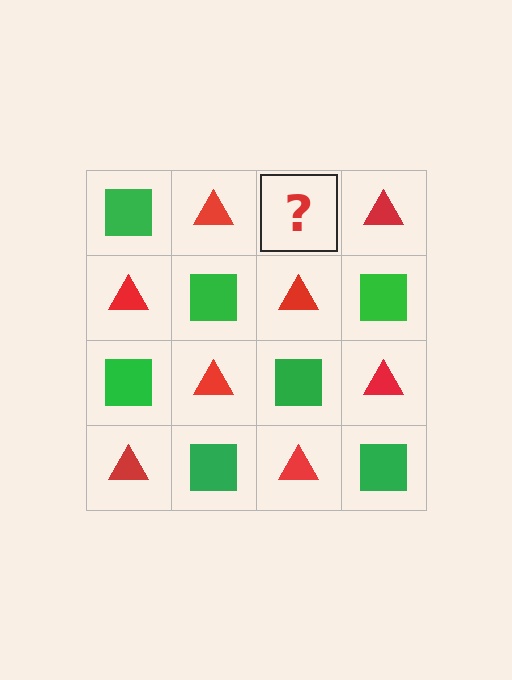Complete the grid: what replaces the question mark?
The question mark should be replaced with a green square.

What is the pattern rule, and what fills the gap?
The rule is that it alternates green square and red triangle in a checkerboard pattern. The gap should be filled with a green square.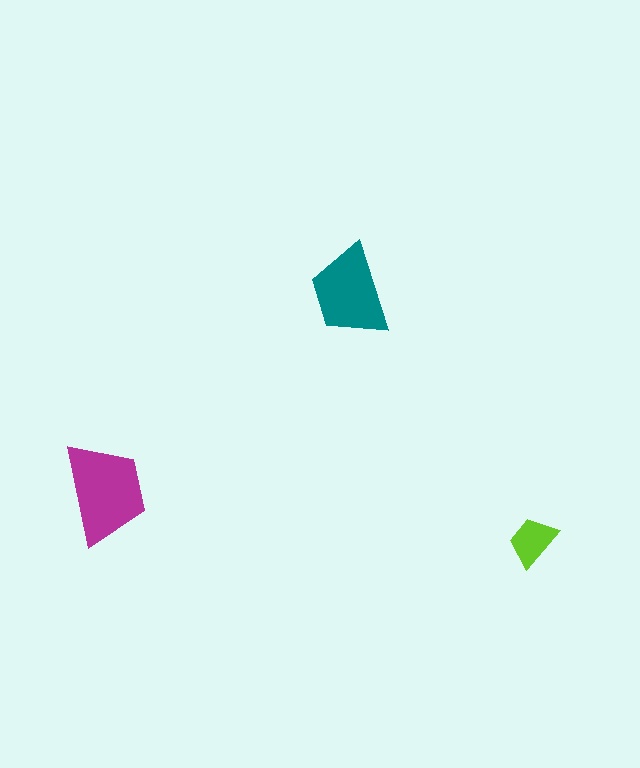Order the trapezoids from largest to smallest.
the magenta one, the teal one, the lime one.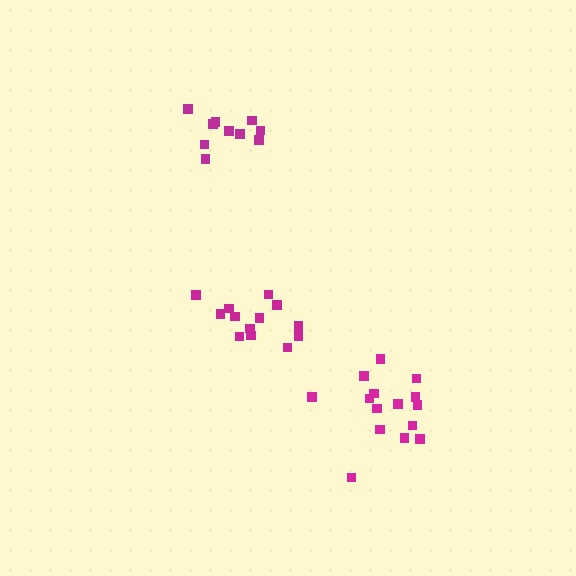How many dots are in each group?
Group 1: 15 dots, Group 2: 13 dots, Group 3: 10 dots (38 total).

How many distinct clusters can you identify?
There are 3 distinct clusters.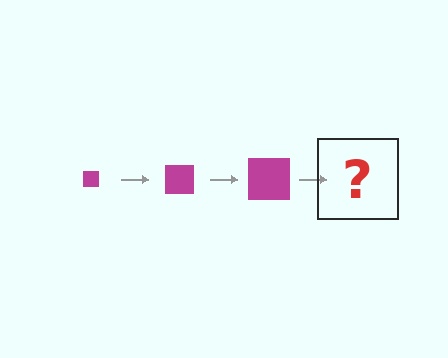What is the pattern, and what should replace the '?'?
The pattern is that the square gets progressively larger each step. The '?' should be a magenta square, larger than the previous one.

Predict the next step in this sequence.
The next step is a magenta square, larger than the previous one.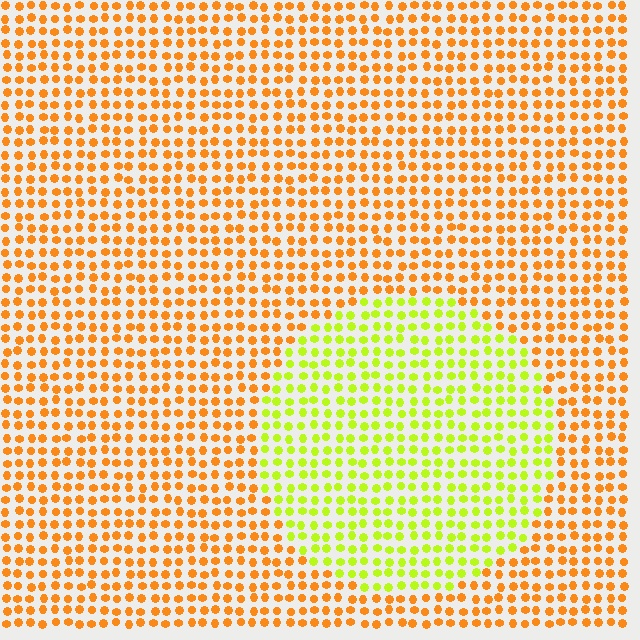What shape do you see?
I see a circle.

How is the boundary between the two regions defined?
The boundary is defined purely by a slight shift in hue (about 48 degrees). Spacing, size, and orientation are identical on both sides.